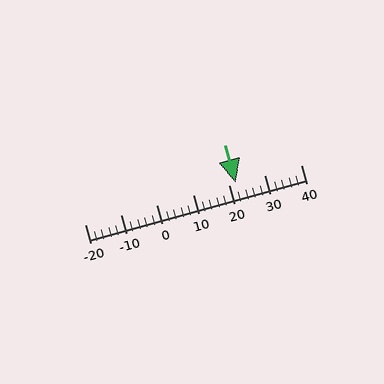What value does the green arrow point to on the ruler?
The green arrow points to approximately 22.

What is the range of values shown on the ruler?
The ruler shows values from -20 to 40.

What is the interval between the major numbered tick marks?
The major tick marks are spaced 10 units apart.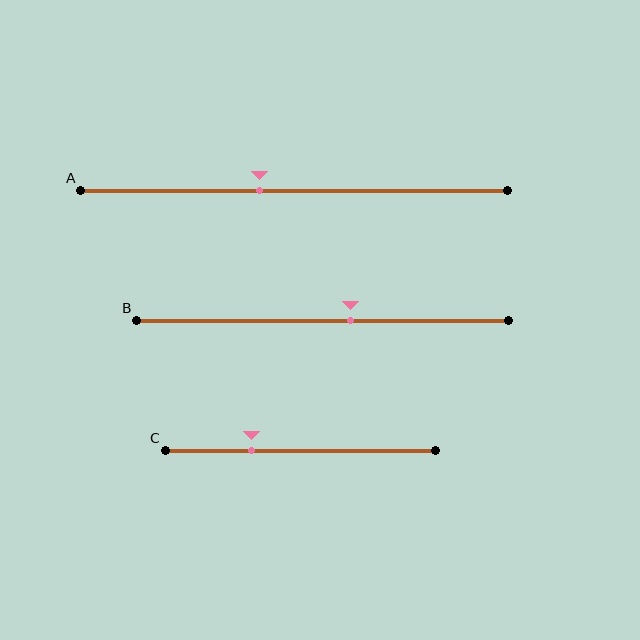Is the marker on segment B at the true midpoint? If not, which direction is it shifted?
No, the marker on segment B is shifted to the right by about 7% of the segment length.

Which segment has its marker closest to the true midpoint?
Segment B has its marker closest to the true midpoint.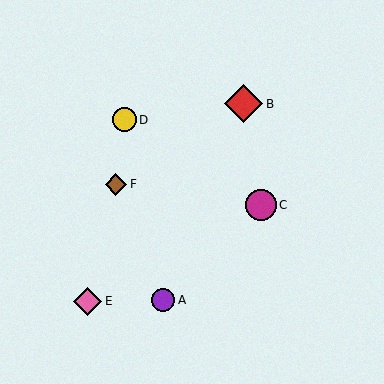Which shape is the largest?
The red diamond (labeled B) is the largest.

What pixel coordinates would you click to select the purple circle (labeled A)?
Click at (163, 300) to select the purple circle A.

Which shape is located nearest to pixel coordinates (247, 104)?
The red diamond (labeled B) at (243, 104) is nearest to that location.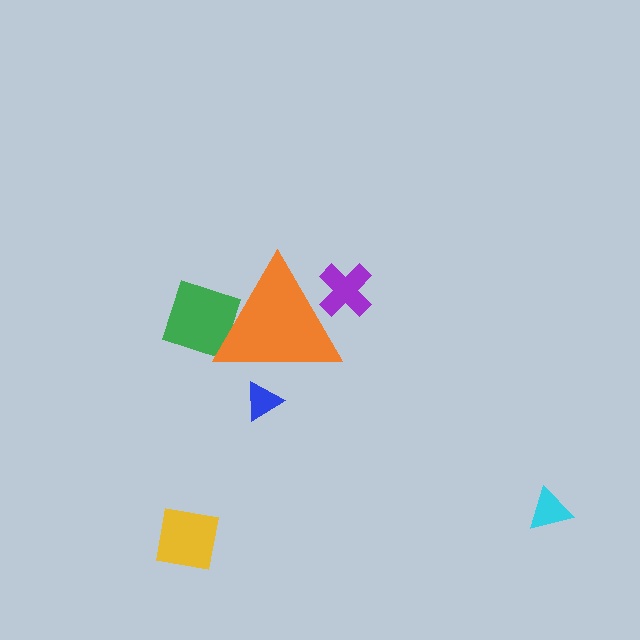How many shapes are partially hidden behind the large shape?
3 shapes are partially hidden.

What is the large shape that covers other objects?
An orange triangle.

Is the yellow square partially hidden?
No, the yellow square is fully visible.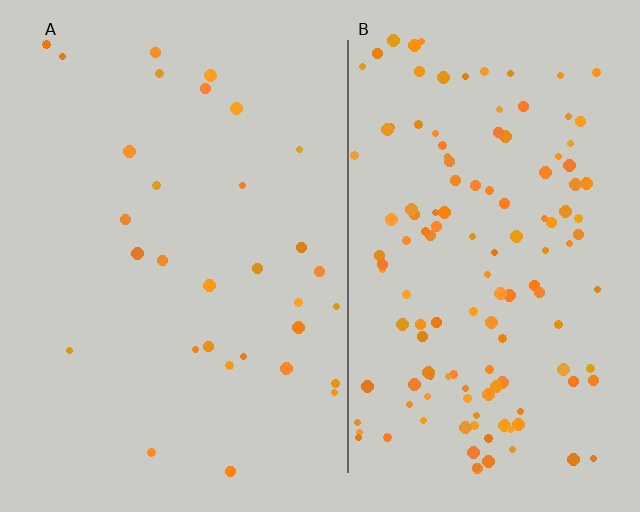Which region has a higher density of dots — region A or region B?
B (the right).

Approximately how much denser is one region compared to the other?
Approximately 4.4× — region B over region A.